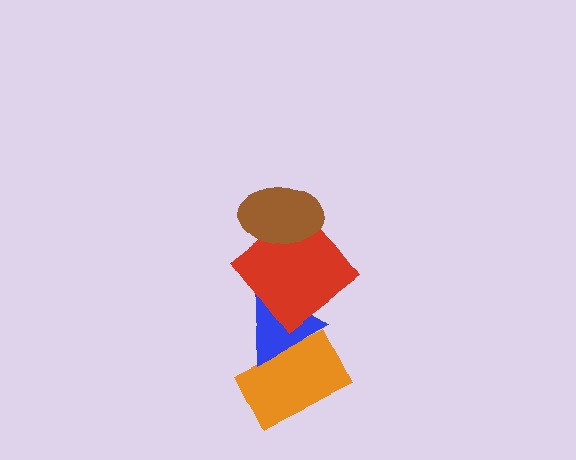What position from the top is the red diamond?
The red diamond is 2nd from the top.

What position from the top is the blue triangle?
The blue triangle is 3rd from the top.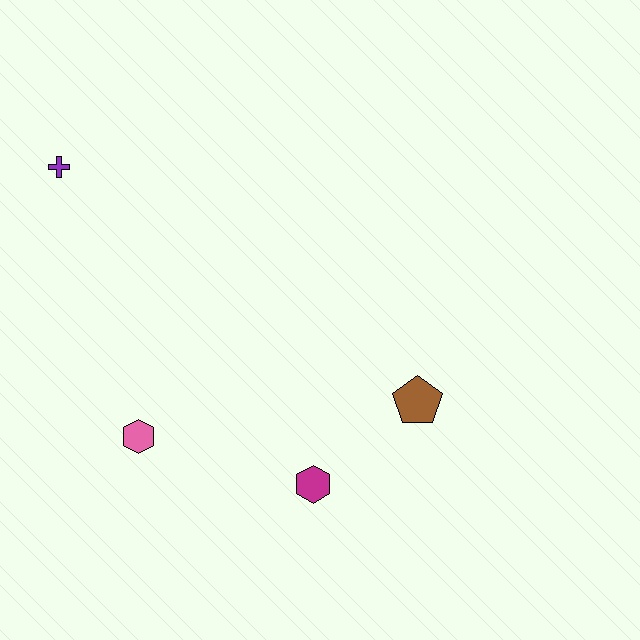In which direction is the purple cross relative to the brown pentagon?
The purple cross is to the left of the brown pentagon.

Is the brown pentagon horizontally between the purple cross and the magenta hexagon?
No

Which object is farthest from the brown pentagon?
The purple cross is farthest from the brown pentagon.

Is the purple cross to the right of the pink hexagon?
No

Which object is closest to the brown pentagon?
The magenta hexagon is closest to the brown pentagon.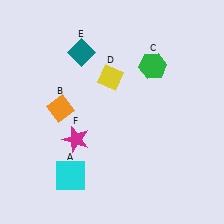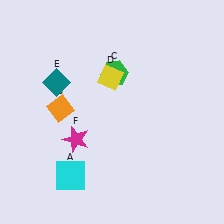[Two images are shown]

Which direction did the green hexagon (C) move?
The green hexagon (C) moved left.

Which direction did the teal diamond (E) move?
The teal diamond (E) moved down.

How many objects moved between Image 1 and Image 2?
2 objects moved between the two images.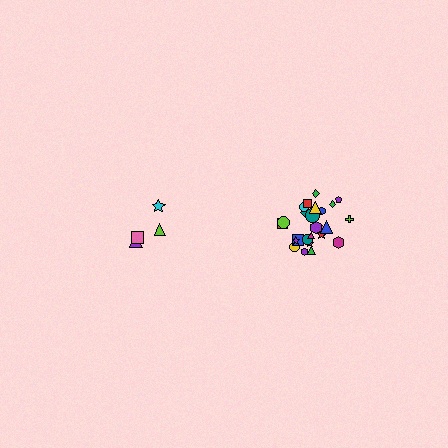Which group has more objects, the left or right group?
The right group.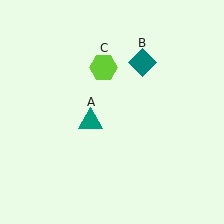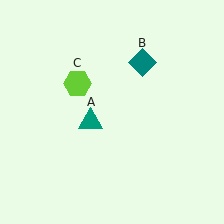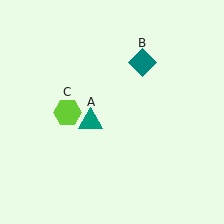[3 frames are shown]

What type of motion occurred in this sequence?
The lime hexagon (object C) rotated counterclockwise around the center of the scene.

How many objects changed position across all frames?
1 object changed position: lime hexagon (object C).